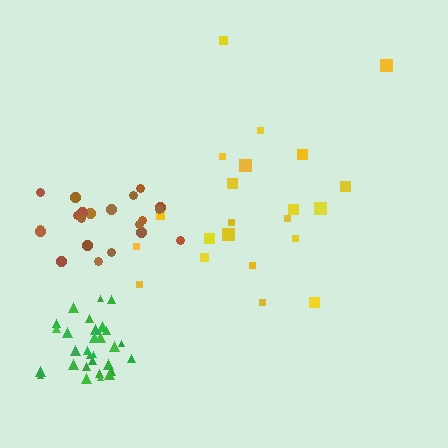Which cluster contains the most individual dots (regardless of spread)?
Green (30).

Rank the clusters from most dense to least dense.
green, brown, yellow.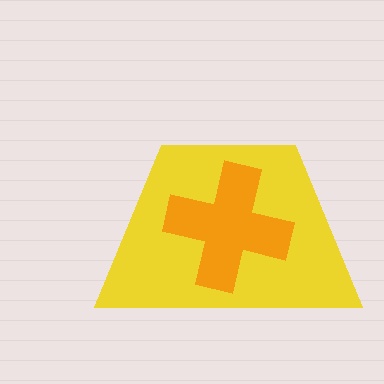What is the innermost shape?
The orange cross.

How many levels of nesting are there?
2.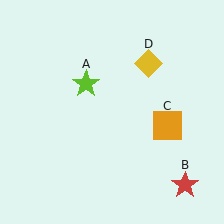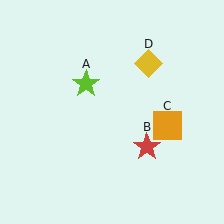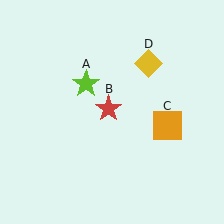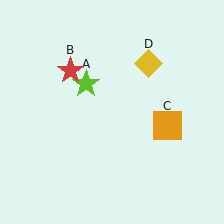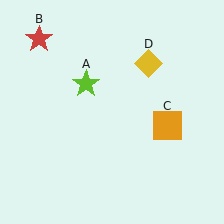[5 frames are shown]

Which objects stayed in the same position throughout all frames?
Lime star (object A) and orange square (object C) and yellow diamond (object D) remained stationary.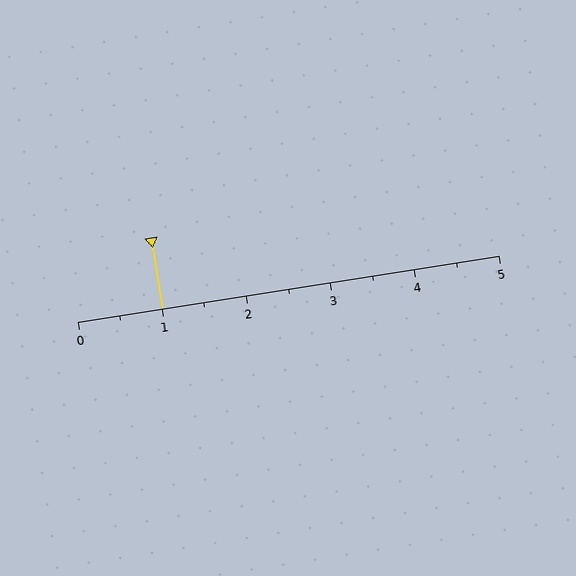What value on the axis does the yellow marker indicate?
The marker indicates approximately 1.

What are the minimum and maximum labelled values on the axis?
The axis runs from 0 to 5.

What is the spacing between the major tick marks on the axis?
The major ticks are spaced 1 apart.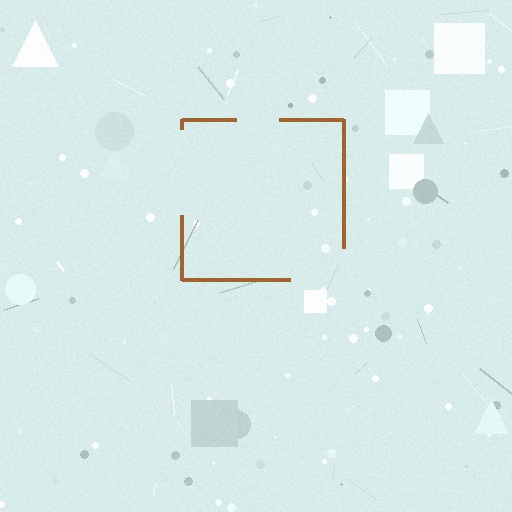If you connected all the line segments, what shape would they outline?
They would outline a square.